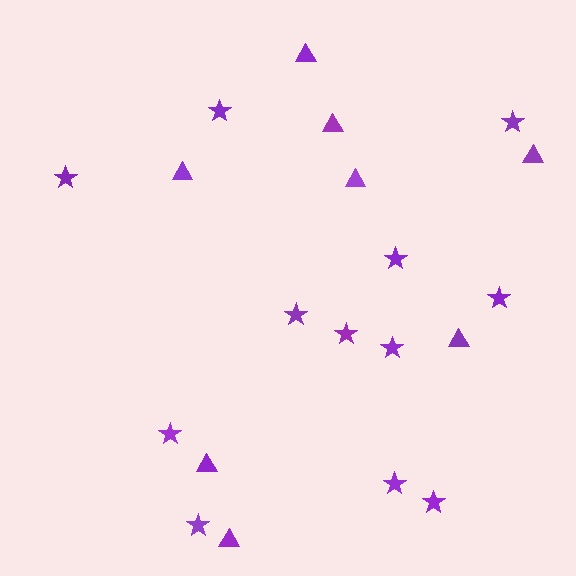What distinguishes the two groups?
There are 2 groups: one group of stars (12) and one group of triangles (8).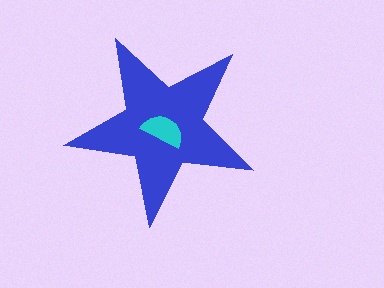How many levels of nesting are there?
2.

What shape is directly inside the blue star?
The cyan semicircle.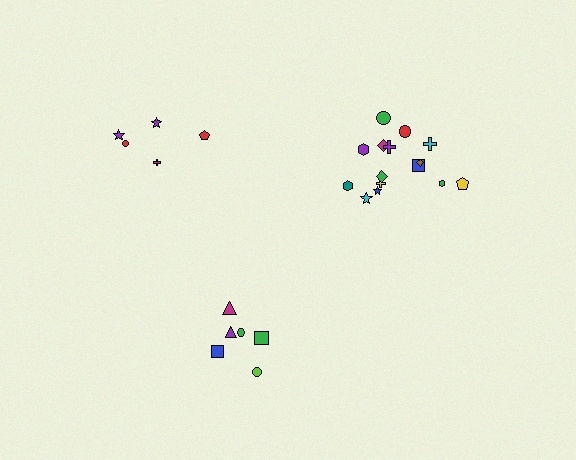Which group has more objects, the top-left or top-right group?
The top-right group.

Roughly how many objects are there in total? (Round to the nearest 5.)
Roughly 25 objects in total.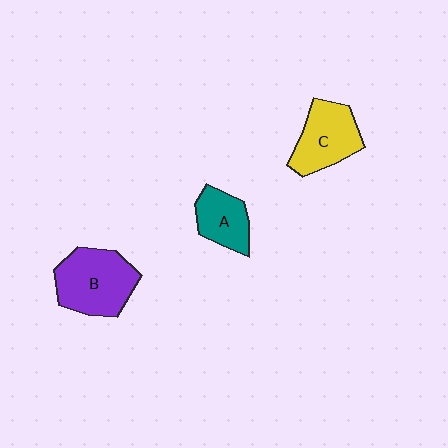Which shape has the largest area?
Shape B (purple).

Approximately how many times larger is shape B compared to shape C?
Approximately 1.2 times.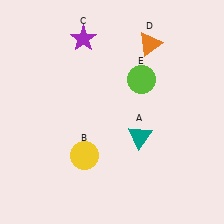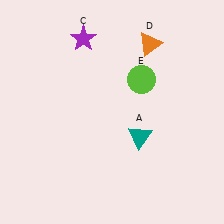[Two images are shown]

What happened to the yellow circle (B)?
The yellow circle (B) was removed in Image 2. It was in the bottom-left area of Image 1.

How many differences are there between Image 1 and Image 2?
There is 1 difference between the two images.